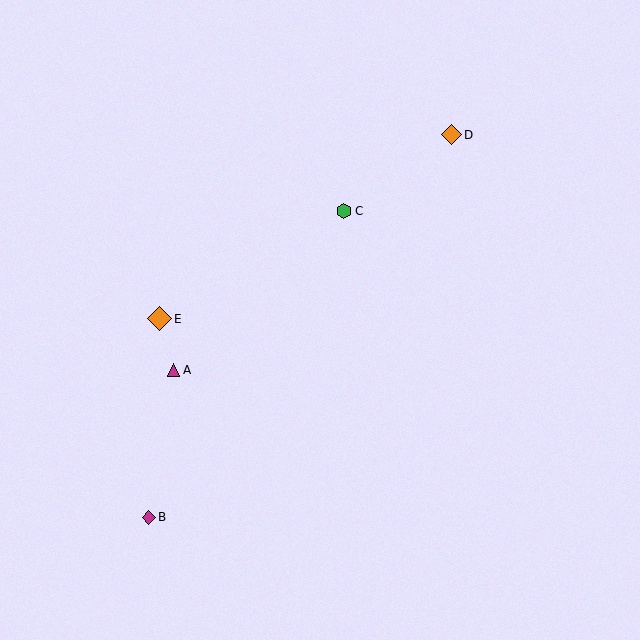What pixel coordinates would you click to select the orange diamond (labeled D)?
Click at (451, 135) to select the orange diamond D.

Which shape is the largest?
The orange diamond (labeled E) is the largest.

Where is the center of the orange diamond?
The center of the orange diamond is at (451, 135).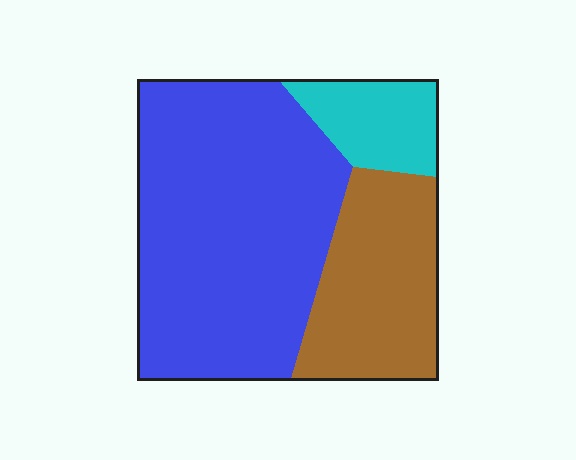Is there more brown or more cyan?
Brown.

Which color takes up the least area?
Cyan, at roughly 10%.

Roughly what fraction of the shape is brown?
Brown covers around 25% of the shape.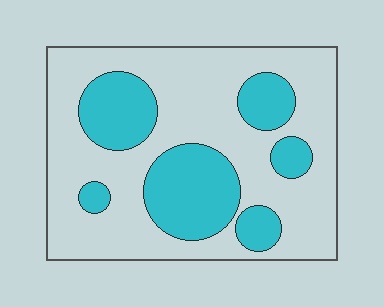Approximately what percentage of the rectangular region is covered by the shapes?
Approximately 30%.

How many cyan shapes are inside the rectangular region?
6.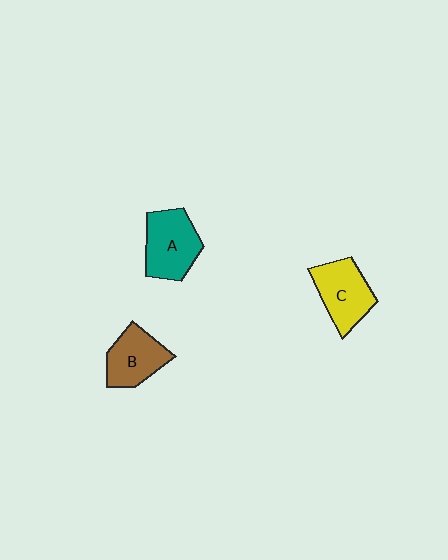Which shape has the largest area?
Shape A (teal).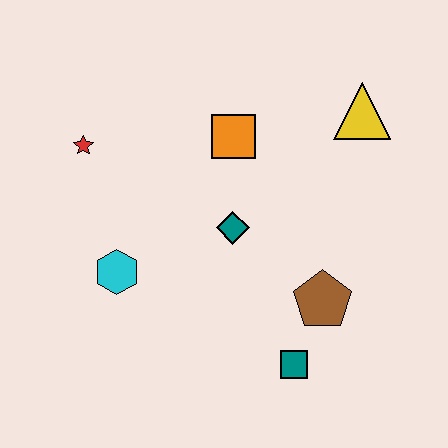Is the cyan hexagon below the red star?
Yes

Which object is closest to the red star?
The cyan hexagon is closest to the red star.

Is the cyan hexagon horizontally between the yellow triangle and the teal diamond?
No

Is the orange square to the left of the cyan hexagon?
No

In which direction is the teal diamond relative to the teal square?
The teal diamond is above the teal square.